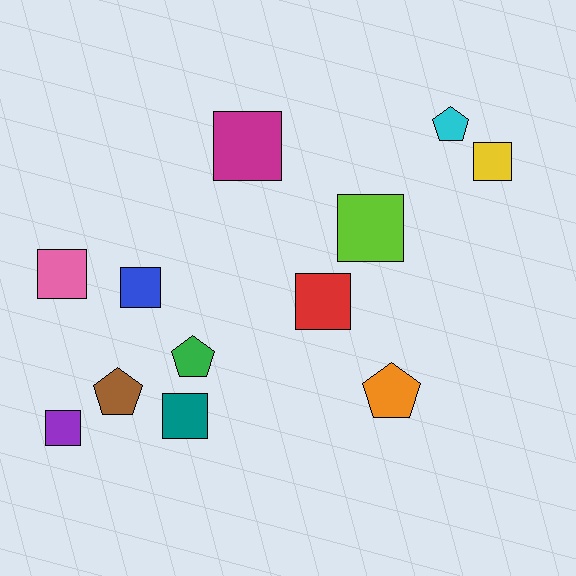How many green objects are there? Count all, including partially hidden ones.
There is 1 green object.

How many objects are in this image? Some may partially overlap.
There are 12 objects.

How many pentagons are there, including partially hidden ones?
There are 4 pentagons.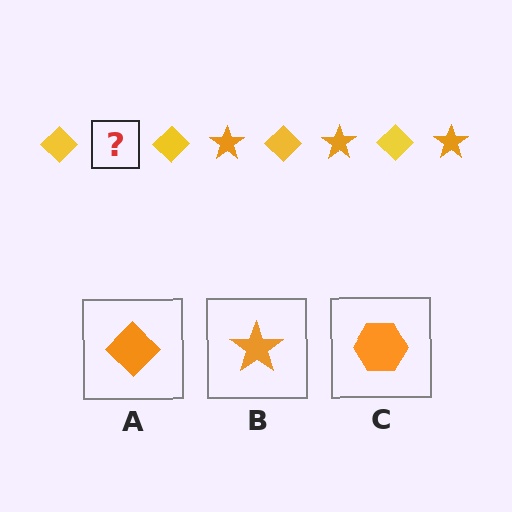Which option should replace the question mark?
Option B.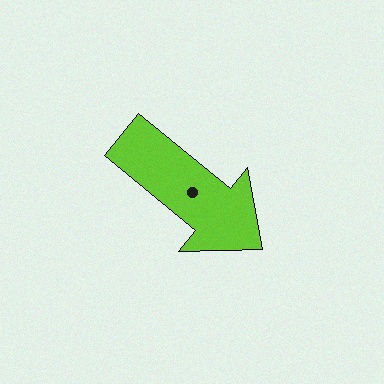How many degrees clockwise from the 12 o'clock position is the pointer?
Approximately 129 degrees.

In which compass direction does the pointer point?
Southeast.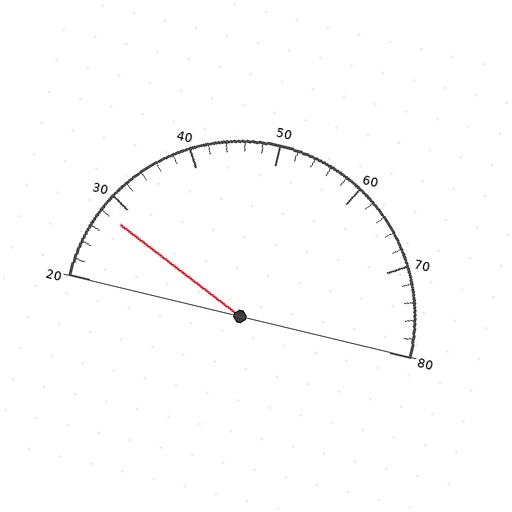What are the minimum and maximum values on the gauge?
The gauge ranges from 20 to 80.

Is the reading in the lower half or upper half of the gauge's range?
The reading is in the lower half of the range (20 to 80).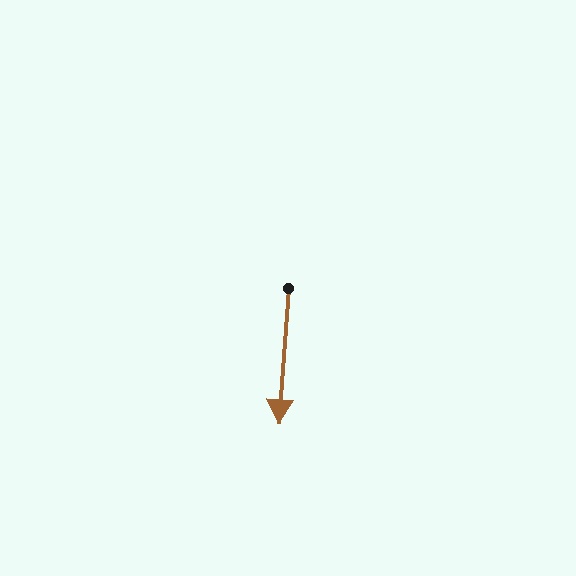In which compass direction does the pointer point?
South.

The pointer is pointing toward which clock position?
Roughly 6 o'clock.